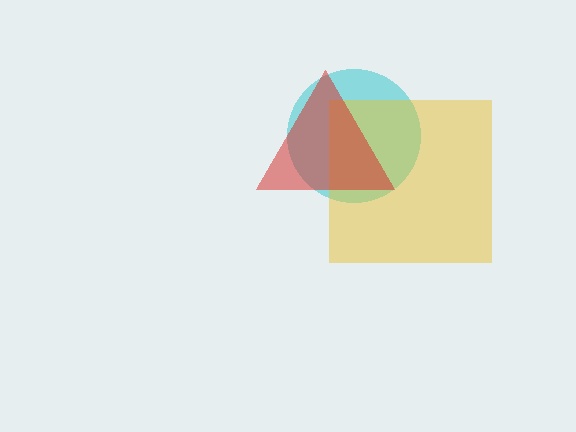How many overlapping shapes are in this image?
There are 3 overlapping shapes in the image.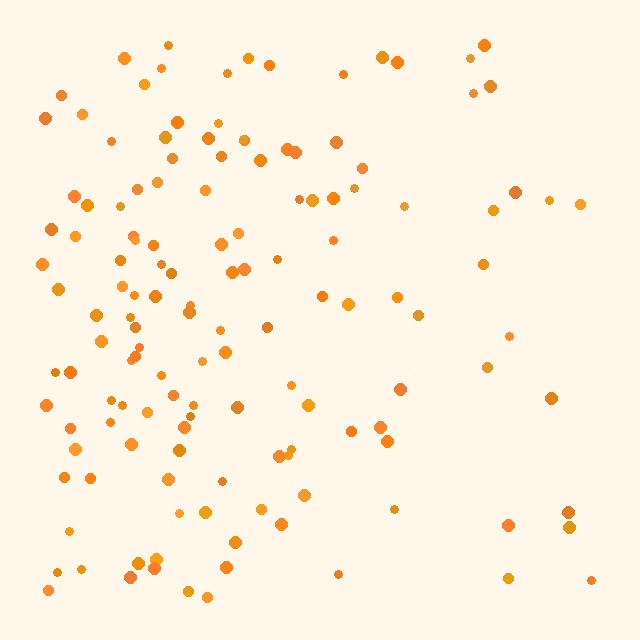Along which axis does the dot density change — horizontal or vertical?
Horizontal.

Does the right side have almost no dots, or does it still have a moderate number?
Still a moderate number, just noticeably fewer than the left.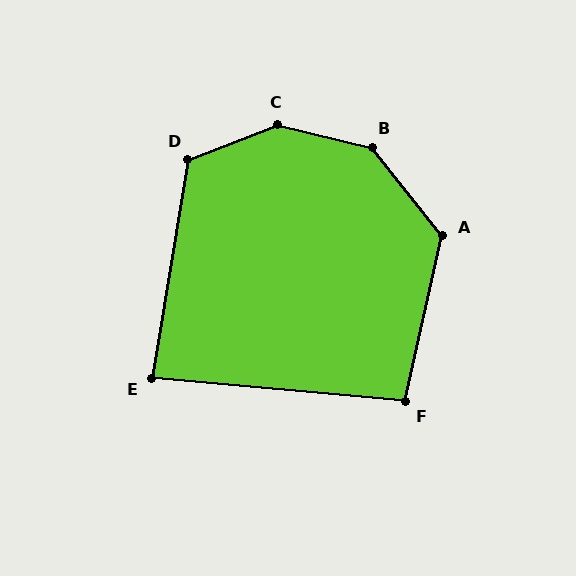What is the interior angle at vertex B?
Approximately 143 degrees (obtuse).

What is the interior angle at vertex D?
Approximately 120 degrees (obtuse).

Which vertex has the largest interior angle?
C, at approximately 145 degrees.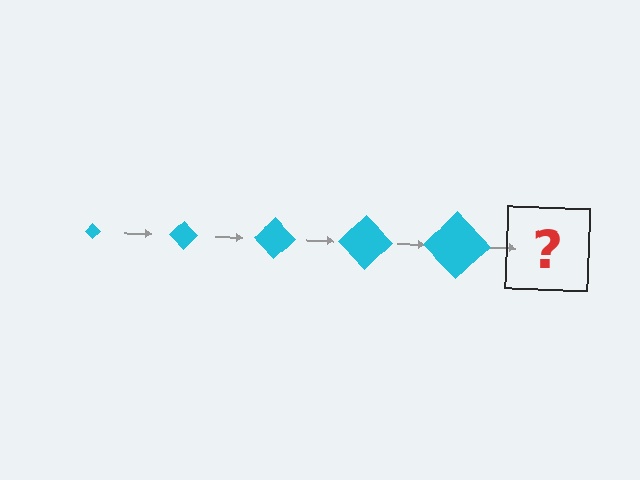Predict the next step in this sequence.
The next step is a cyan diamond, larger than the previous one.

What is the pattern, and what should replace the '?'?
The pattern is that the diamond gets progressively larger each step. The '?' should be a cyan diamond, larger than the previous one.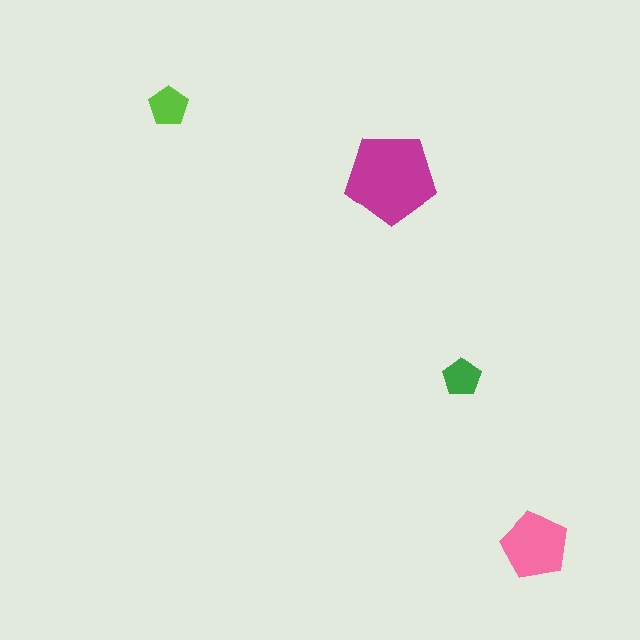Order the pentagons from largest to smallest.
the magenta one, the pink one, the lime one, the green one.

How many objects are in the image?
There are 4 objects in the image.